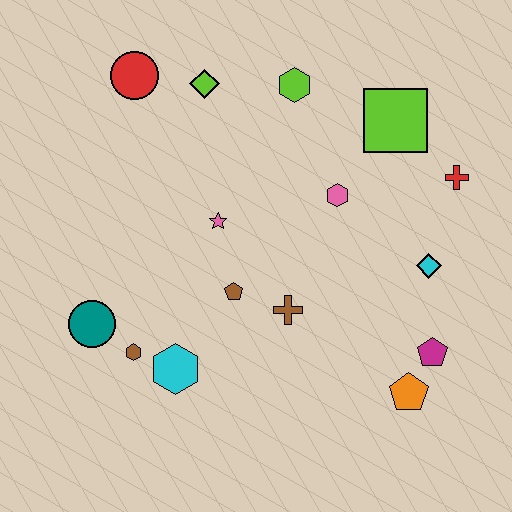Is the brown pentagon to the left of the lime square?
Yes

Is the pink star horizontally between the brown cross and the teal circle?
Yes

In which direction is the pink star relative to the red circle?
The pink star is below the red circle.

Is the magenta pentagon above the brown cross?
No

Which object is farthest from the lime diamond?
The orange pentagon is farthest from the lime diamond.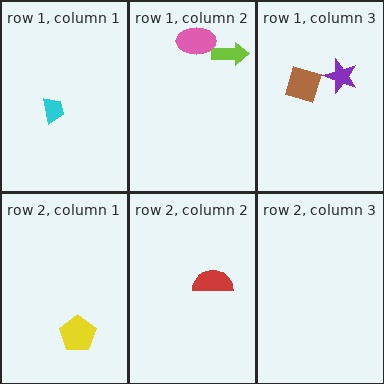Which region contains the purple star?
The row 1, column 3 region.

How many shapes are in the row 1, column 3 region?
2.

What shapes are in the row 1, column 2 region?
The lime arrow, the pink ellipse.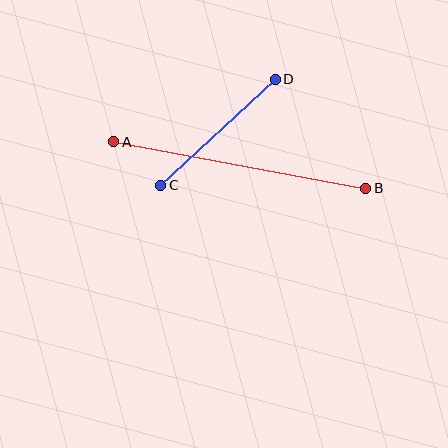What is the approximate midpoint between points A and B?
The midpoint is at approximately (240, 165) pixels.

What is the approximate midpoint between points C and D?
The midpoint is at approximately (218, 132) pixels.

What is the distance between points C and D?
The distance is approximately 156 pixels.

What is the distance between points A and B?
The distance is approximately 256 pixels.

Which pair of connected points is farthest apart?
Points A and B are farthest apart.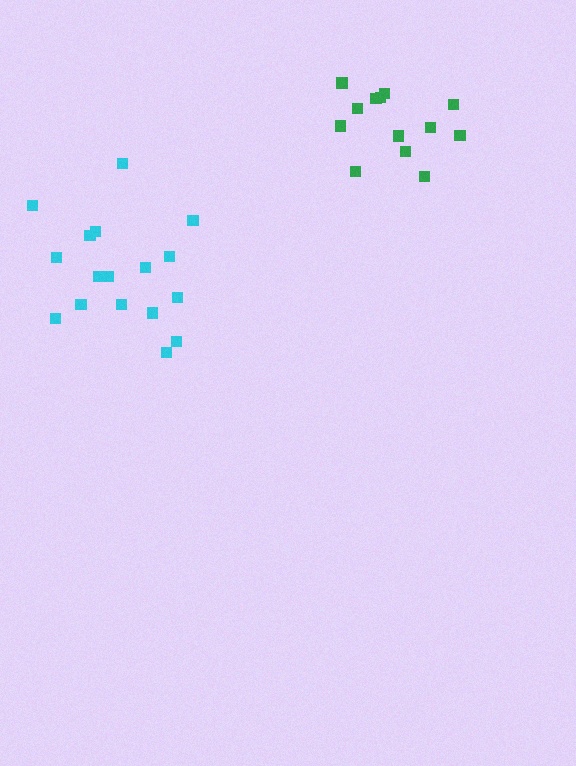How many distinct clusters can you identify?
There are 2 distinct clusters.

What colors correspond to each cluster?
The clusters are colored: cyan, green.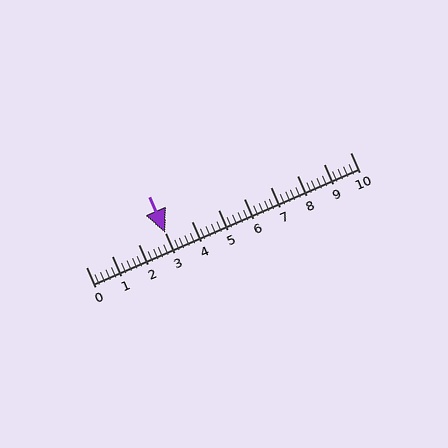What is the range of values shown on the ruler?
The ruler shows values from 0 to 10.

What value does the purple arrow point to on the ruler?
The purple arrow points to approximately 3.0.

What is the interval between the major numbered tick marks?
The major tick marks are spaced 1 units apart.